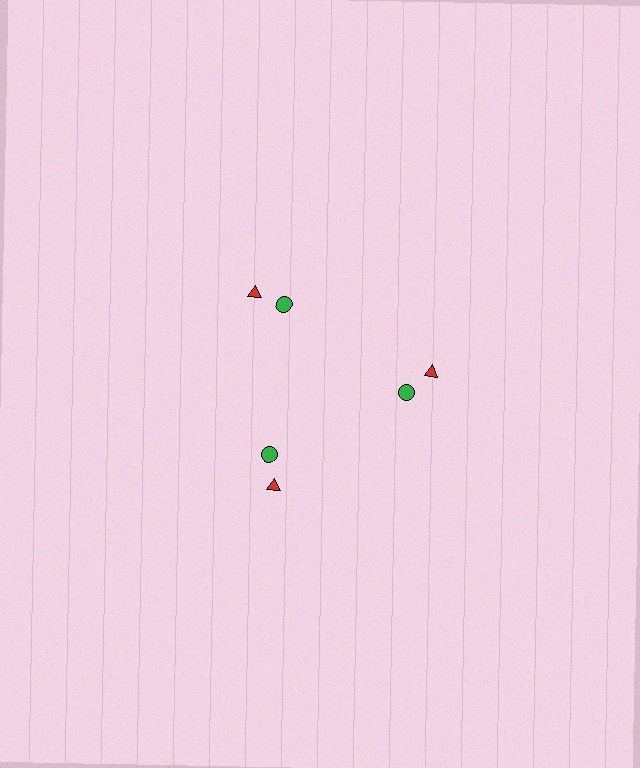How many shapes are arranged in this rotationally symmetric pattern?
There are 6 shapes, arranged in 3 groups of 2.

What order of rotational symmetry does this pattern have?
This pattern has 3-fold rotational symmetry.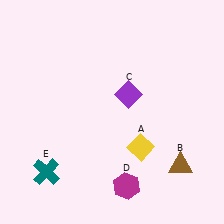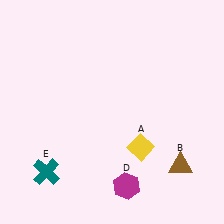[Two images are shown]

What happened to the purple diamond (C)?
The purple diamond (C) was removed in Image 2. It was in the top-right area of Image 1.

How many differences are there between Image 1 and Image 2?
There is 1 difference between the two images.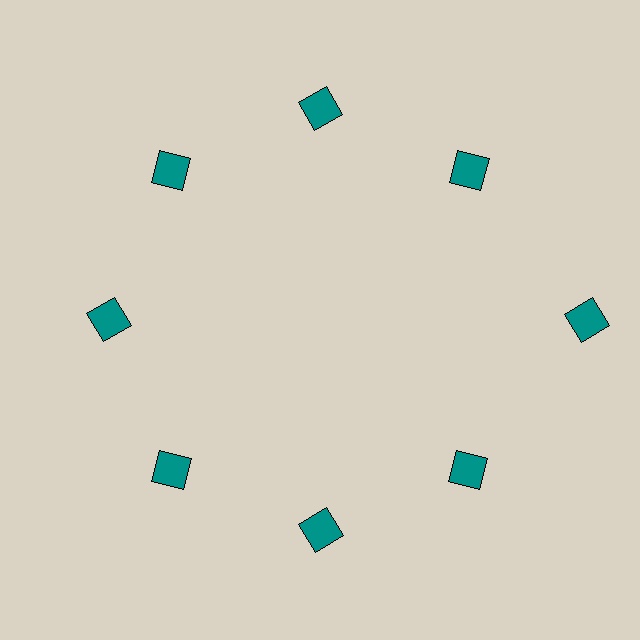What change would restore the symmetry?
The symmetry would be restored by moving it inward, back onto the ring so that all 8 diamonds sit at equal angles and equal distance from the center.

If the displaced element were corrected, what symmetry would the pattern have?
It would have 8-fold rotational symmetry — the pattern would map onto itself every 45 degrees.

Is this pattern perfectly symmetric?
No. The 8 teal diamonds are arranged in a ring, but one element near the 3 o'clock position is pushed outward from the center, breaking the 8-fold rotational symmetry.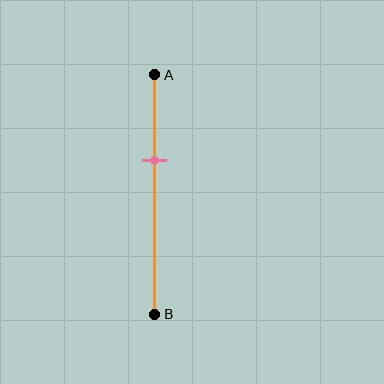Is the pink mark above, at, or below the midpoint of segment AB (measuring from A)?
The pink mark is above the midpoint of segment AB.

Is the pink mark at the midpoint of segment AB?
No, the mark is at about 35% from A, not at the 50% midpoint.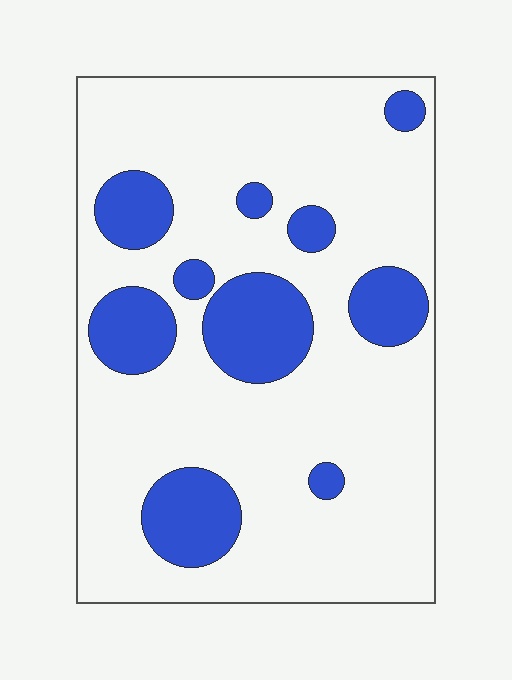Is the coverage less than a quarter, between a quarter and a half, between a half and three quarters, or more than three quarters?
Less than a quarter.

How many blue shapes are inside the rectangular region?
10.